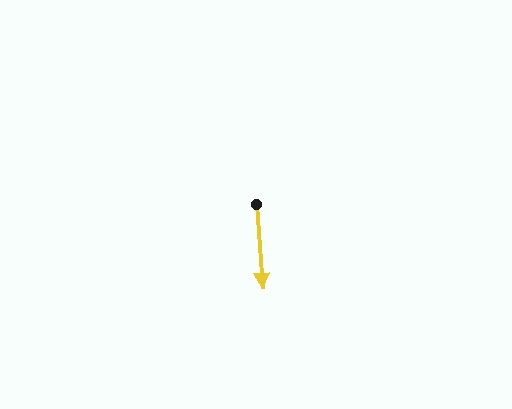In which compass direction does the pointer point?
South.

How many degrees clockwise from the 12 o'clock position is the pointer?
Approximately 175 degrees.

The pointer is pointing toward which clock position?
Roughly 6 o'clock.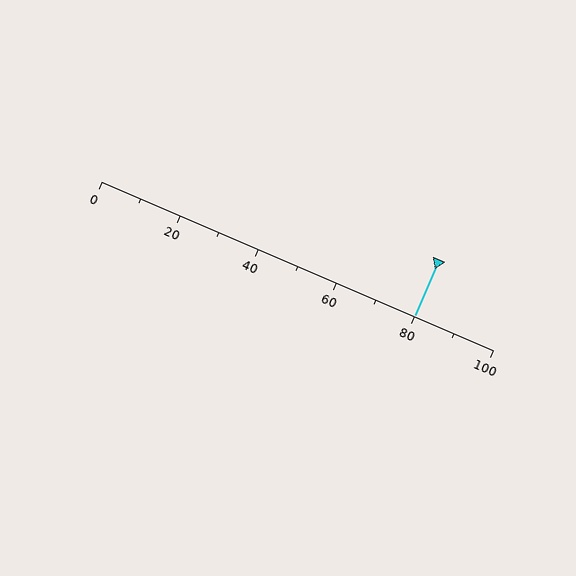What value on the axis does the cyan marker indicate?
The marker indicates approximately 80.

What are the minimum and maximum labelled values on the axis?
The axis runs from 0 to 100.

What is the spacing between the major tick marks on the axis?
The major ticks are spaced 20 apart.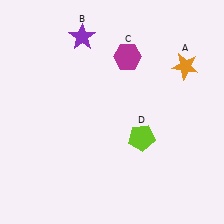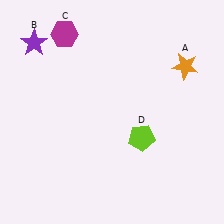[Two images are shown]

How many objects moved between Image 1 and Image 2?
2 objects moved between the two images.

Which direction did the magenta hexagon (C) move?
The magenta hexagon (C) moved left.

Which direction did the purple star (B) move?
The purple star (B) moved left.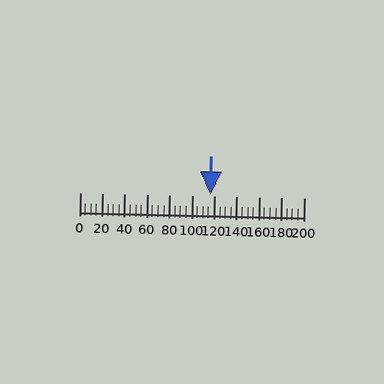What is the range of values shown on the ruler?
The ruler shows values from 0 to 200.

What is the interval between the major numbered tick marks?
The major tick marks are spaced 20 units apart.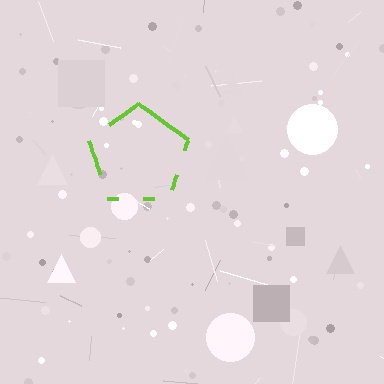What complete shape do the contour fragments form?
The contour fragments form a pentagon.